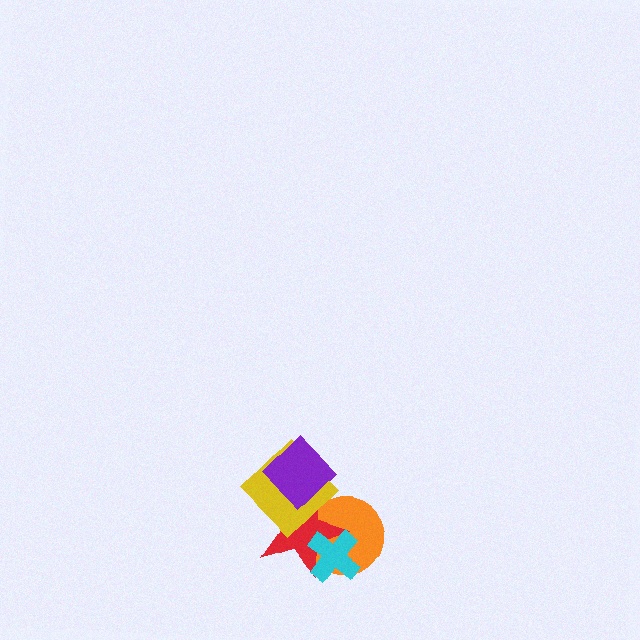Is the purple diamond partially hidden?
No, no other shape covers it.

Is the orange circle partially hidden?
Yes, it is partially covered by another shape.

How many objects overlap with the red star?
4 objects overlap with the red star.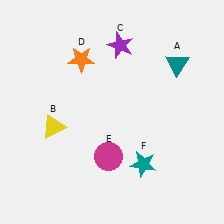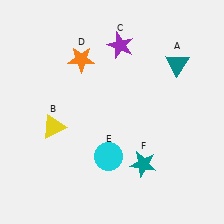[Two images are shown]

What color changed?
The circle (E) changed from magenta in Image 1 to cyan in Image 2.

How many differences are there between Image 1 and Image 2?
There is 1 difference between the two images.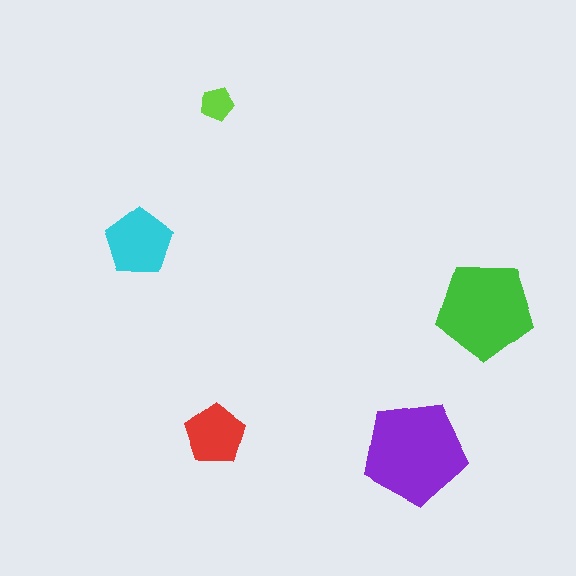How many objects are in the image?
There are 5 objects in the image.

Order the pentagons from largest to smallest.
the purple one, the green one, the cyan one, the red one, the lime one.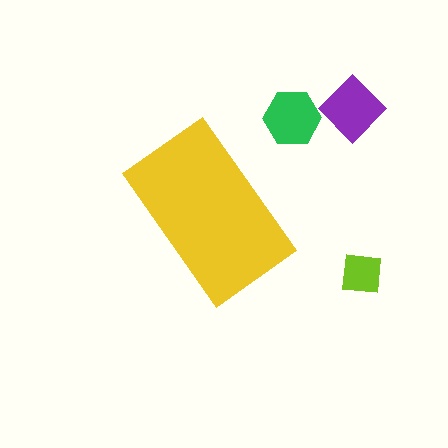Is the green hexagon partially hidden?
No, the green hexagon is fully visible.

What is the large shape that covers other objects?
A yellow rectangle.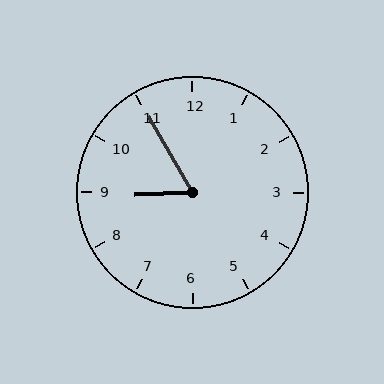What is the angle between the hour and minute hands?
Approximately 62 degrees.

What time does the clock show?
8:55.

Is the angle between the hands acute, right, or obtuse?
It is acute.